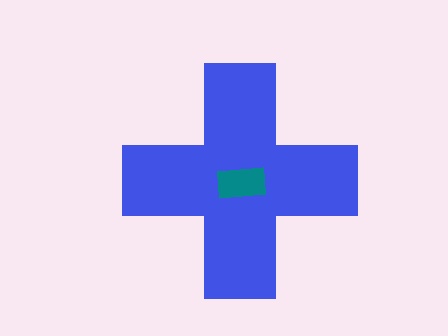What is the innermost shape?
The teal rectangle.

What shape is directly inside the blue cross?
The teal rectangle.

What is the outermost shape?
The blue cross.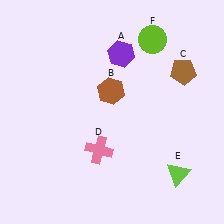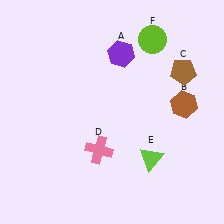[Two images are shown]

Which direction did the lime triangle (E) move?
The lime triangle (E) moved left.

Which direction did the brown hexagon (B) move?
The brown hexagon (B) moved right.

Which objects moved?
The objects that moved are: the brown hexagon (B), the lime triangle (E).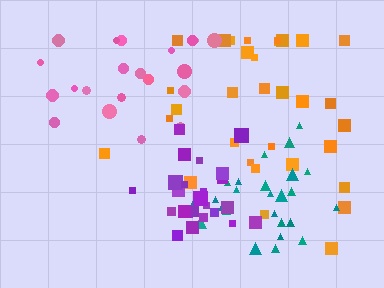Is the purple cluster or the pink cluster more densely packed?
Purple.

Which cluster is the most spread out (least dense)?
Pink.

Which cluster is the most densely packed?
Purple.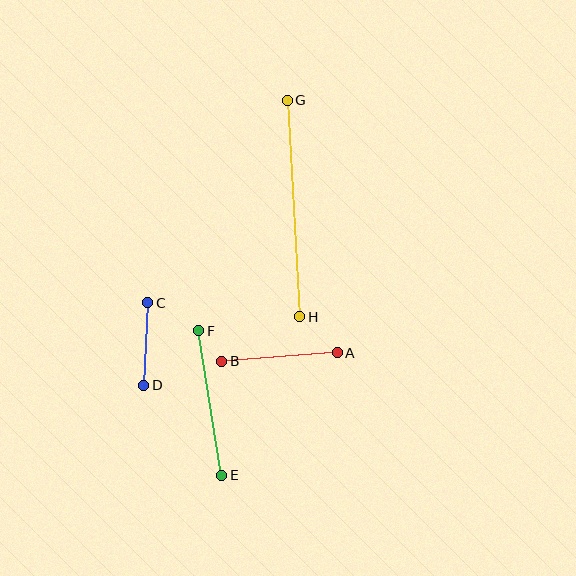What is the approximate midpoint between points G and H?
The midpoint is at approximately (294, 209) pixels.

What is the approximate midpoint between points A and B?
The midpoint is at approximately (279, 357) pixels.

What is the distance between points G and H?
The distance is approximately 217 pixels.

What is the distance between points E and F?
The distance is approximately 146 pixels.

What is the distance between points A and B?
The distance is approximately 116 pixels.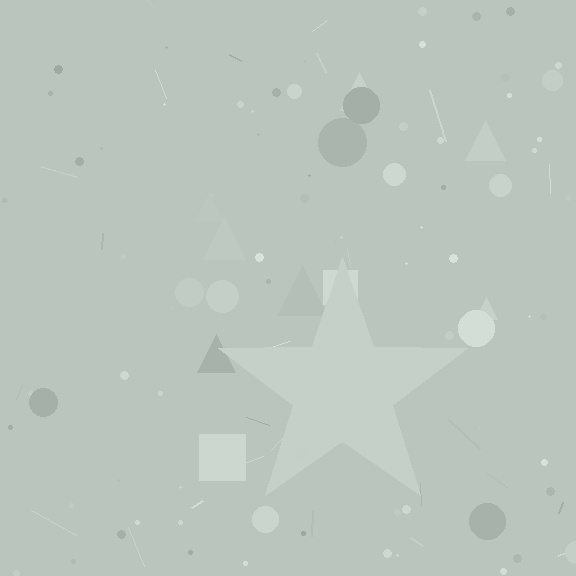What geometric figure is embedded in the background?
A star is embedded in the background.